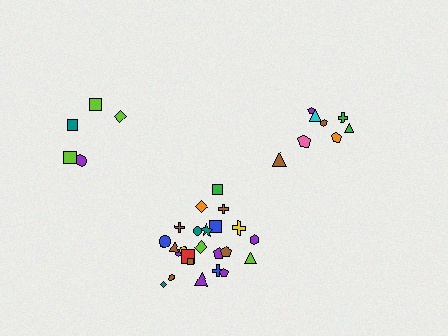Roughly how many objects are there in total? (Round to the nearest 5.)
Roughly 40 objects in total.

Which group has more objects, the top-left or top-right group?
The top-right group.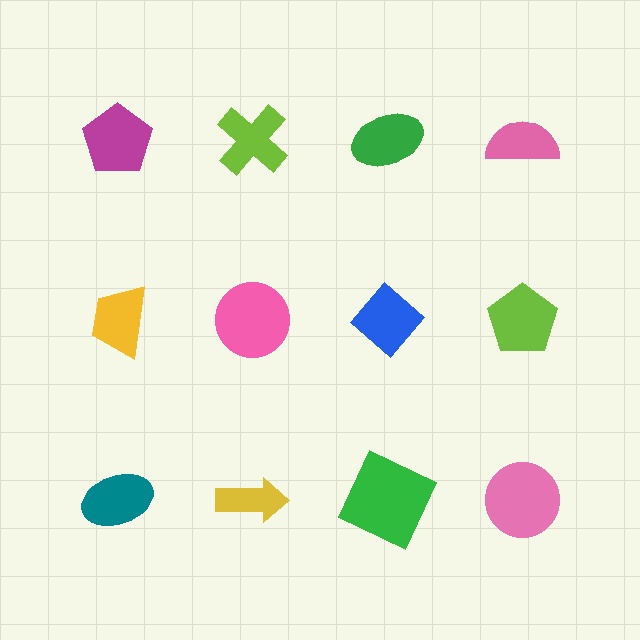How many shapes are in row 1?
4 shapes.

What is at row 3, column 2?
A yellow arrow.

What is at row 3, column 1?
A teal ellipse.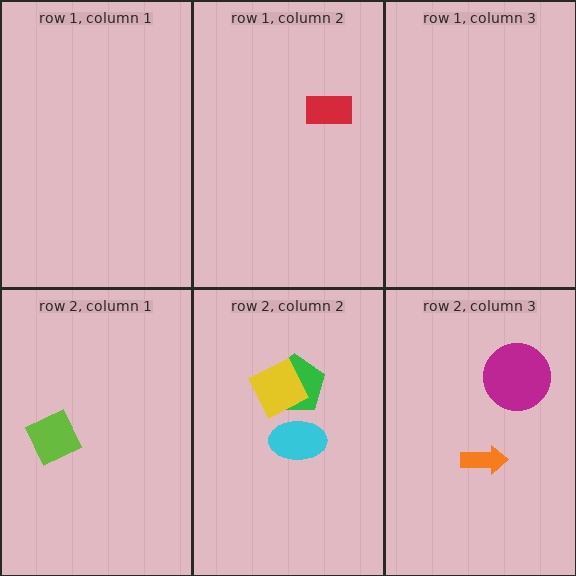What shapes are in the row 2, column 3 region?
The orange arrow, the magenta circle.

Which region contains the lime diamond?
The row 2, column 1 region.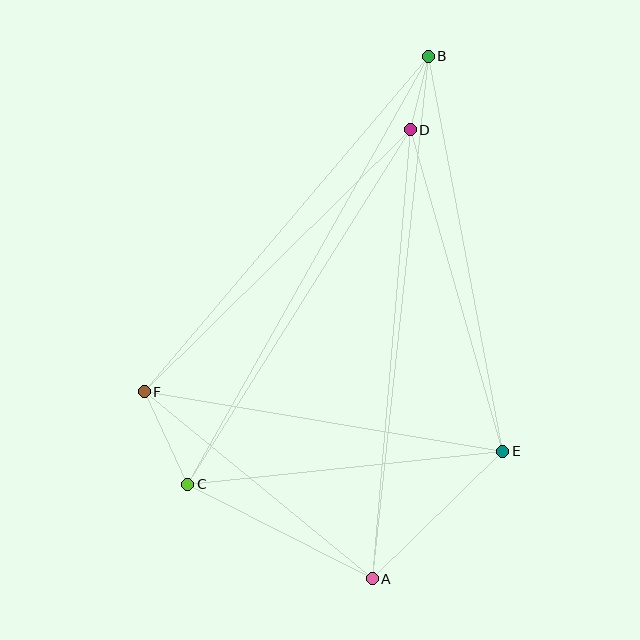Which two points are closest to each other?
Points B and D are closest to each other.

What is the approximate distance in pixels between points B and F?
The distance between B and F is approximately 440 pixels.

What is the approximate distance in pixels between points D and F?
The distance between D and F is approximately 373 pixels.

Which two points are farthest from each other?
Points A and B are farthest from each other.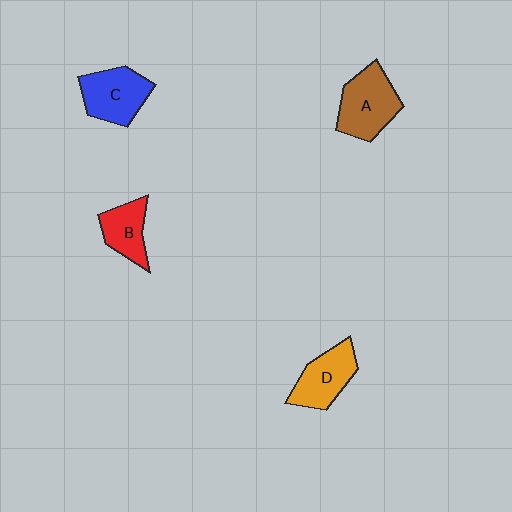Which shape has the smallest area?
Shape B (red).